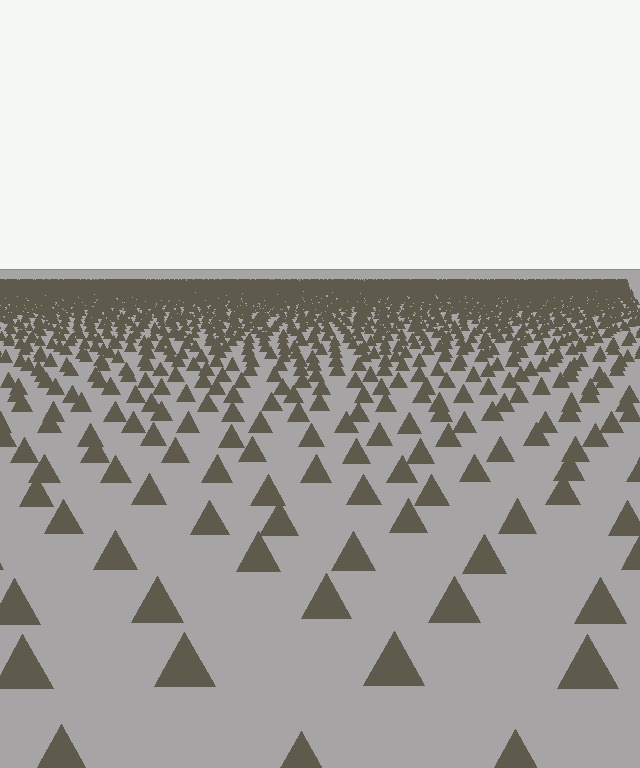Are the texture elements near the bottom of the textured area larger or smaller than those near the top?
Larger. Near the bottom, elements are closer to the viewer and appear at a bigger on-screen size.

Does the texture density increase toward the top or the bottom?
Density increases toward the top.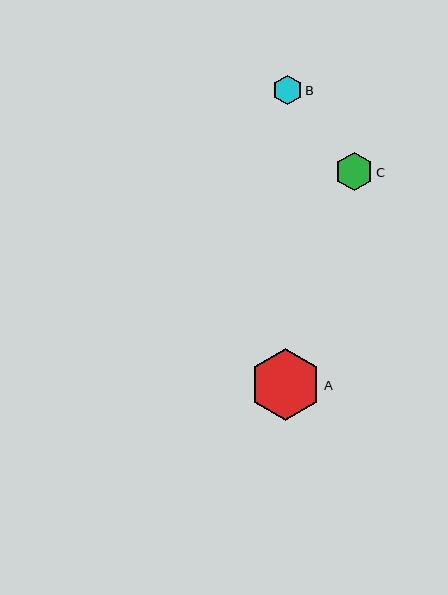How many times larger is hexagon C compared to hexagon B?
Hexagon C is approximately 1.3 times the size of hexagon B.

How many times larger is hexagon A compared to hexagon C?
Hexagon A is approximately 1.9 times the size of hexagon C.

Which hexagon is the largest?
Hexagon A is the largest with a size of approximately 72 pixels.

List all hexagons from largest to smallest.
From largest to smallest: A, C, B.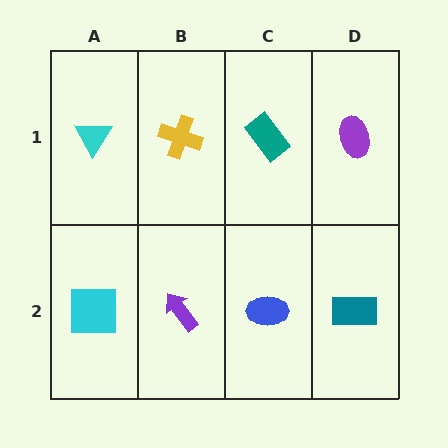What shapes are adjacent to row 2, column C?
A teal rectangle (row 1, column C), a purple arrow (row 2, column B), a teal rectangle (row 2, column D).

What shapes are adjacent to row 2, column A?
A cyan triangle (row 1, column A), a purple arrow (row 2, column B).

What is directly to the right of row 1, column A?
A yellow cross.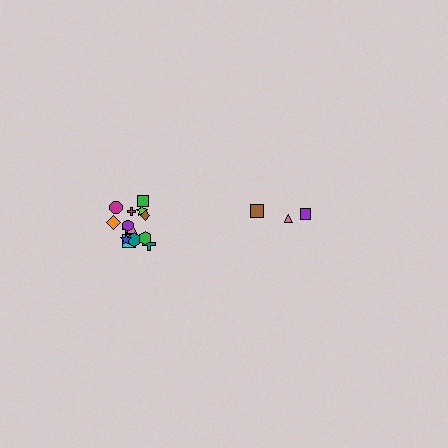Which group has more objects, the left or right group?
The left group.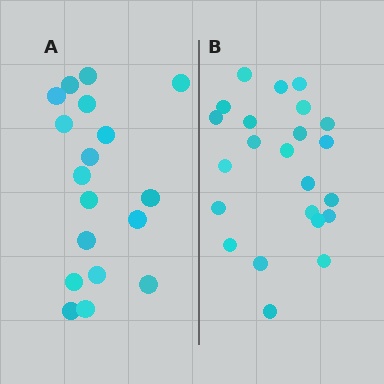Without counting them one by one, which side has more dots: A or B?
Region B (the right region) has more dots.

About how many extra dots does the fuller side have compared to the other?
Region B has about 5 more dots than region A.